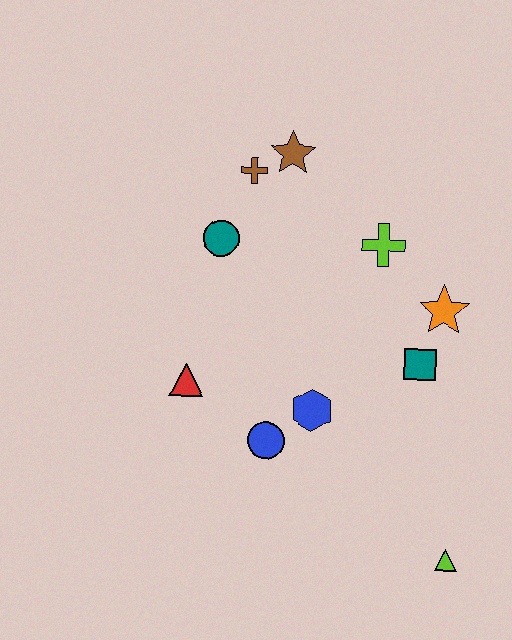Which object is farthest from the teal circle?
The lime triangle is farthest from the teal circle.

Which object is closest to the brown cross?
The brown star is closest to the brown cross.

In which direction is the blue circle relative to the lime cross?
The blue circle is below the lime cross.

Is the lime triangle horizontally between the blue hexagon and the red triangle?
No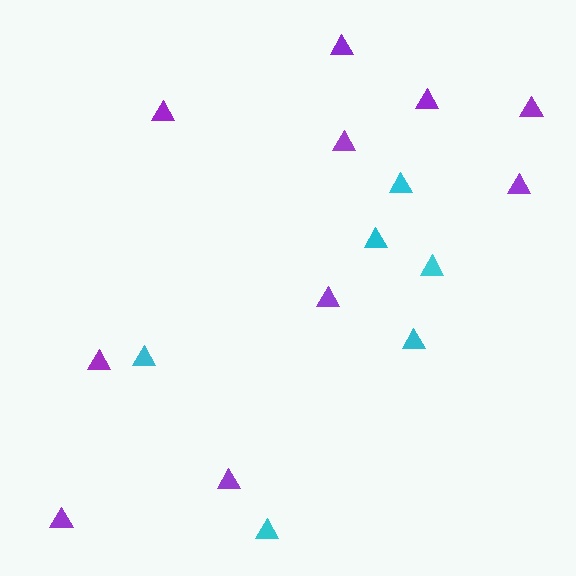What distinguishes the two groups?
There are 2 groups: one group of purple triangles (10) and one group of cyan triangles (6).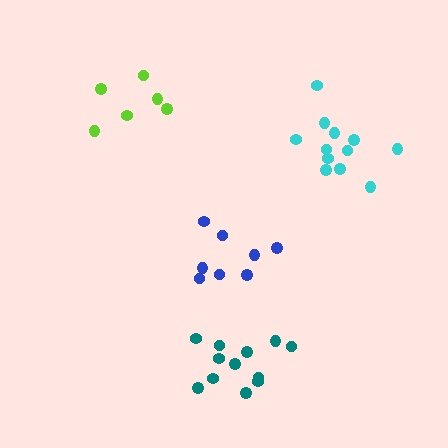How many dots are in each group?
Group 1: 8 dots, Group 2: 12 dots, Group 3: 12 dots, Group 4: 6 dots (38 total).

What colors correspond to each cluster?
The clusters are colored: blue, cyan, teal, lime.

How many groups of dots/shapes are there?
There are 4 groups.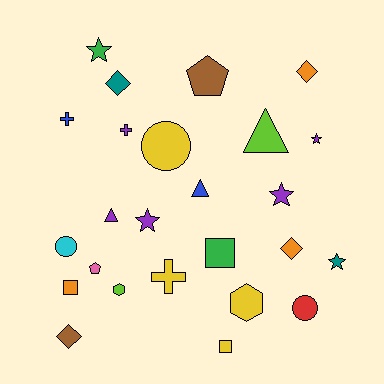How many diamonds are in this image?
There are 4 diamonds.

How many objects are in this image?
There are 25 objects.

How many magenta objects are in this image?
There are no magenta objects.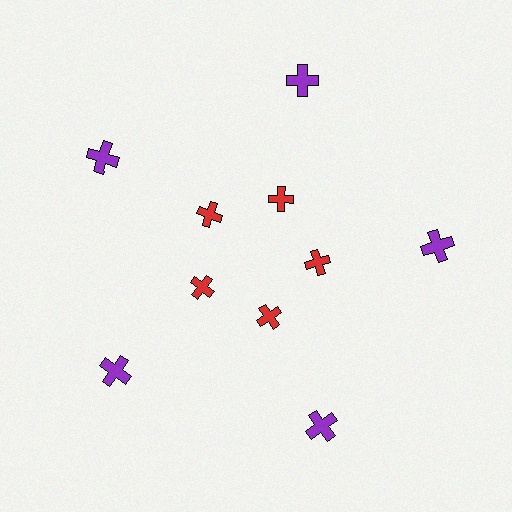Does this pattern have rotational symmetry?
Yes, this pattern has 5-fold rotational symmetry. It looks the same after rotating 72 degrees around the center.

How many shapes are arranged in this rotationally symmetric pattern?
There are 10 shapes, arranged in 5 groups of 2.